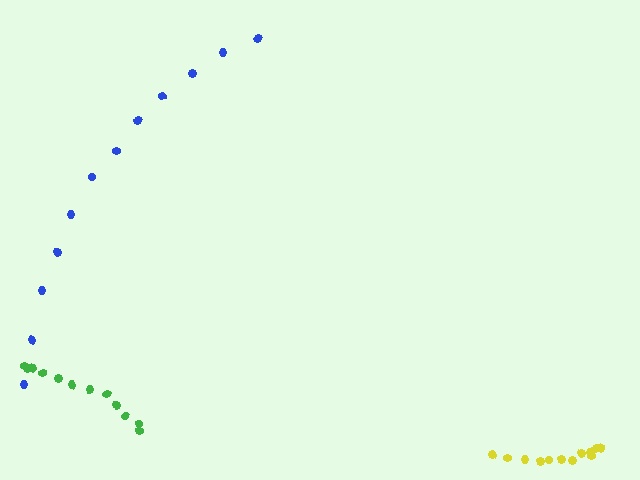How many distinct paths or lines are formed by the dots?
There are 3 distinct paths.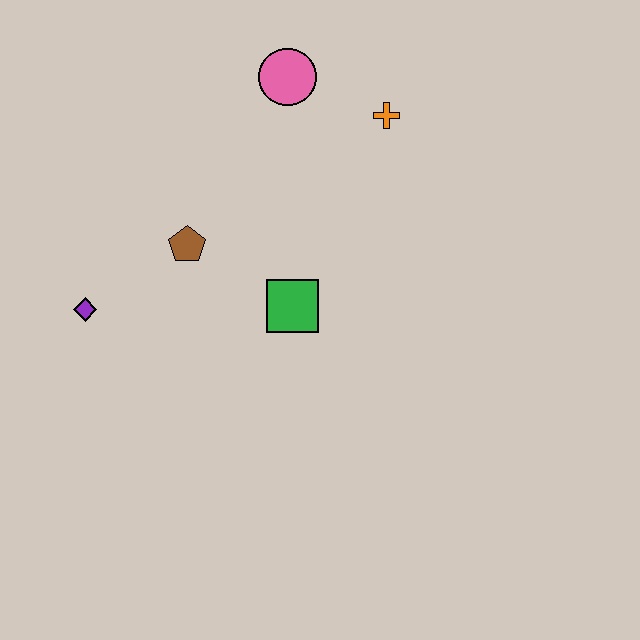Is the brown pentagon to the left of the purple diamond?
No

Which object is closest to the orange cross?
The pink circle is closest to the orange cross.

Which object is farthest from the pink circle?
The purple diamond is farthest from the pink circle.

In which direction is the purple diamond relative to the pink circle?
The purple diamond is below the pink circle.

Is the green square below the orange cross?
Yes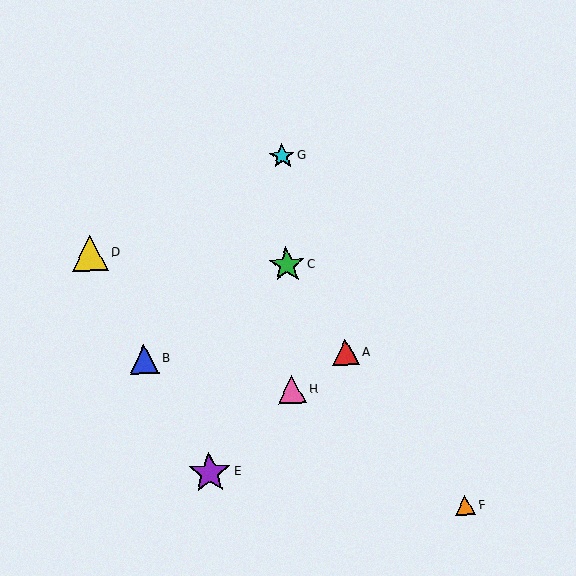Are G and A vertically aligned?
No, G is at x≈282 and A is at x≈346.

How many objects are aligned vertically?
3 objects (C, G, H) are aligned vertically.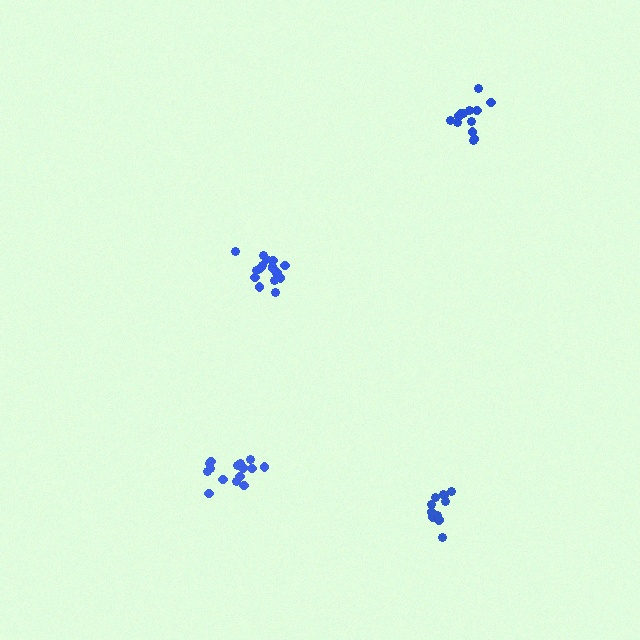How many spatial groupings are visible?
There are 4 spatial groupings.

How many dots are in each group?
Group 1: 11 dots, Group 2: 16 dots, Group 3: 14 dots, Group 4: 16 dots (57 total).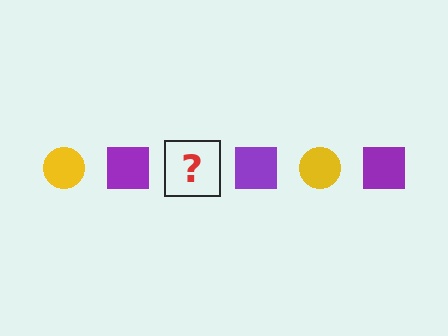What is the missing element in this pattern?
The missing element is a yellow circle.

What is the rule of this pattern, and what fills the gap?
The rule is that the pattern alternates between yellow circle and purple square. The gap should be filled with a yellow circle.